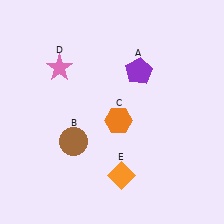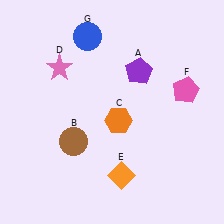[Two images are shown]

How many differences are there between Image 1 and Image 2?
There are 2 differences between the two images.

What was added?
A pink pentagon (F), a blue circle (G) were added in Image 2.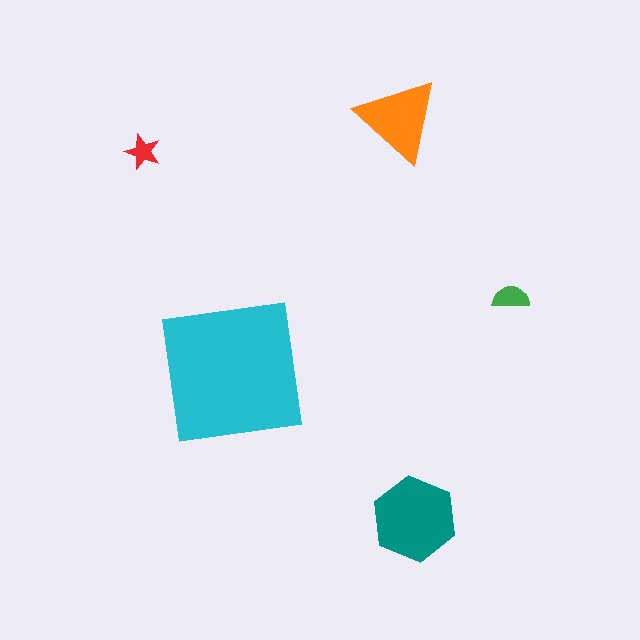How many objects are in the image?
There are 5 objects in the image.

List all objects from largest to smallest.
The cyan square, the teal hexagon, the orange triangle, the green semicircle, the red star.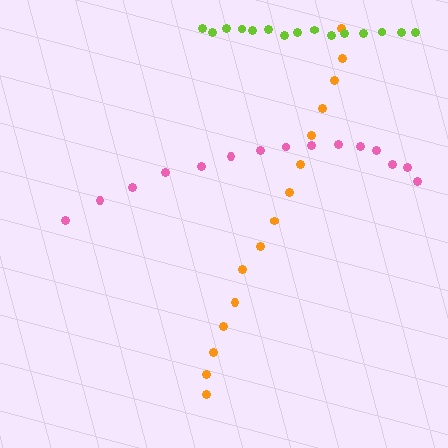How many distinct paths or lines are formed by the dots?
There are 3 distinct paths.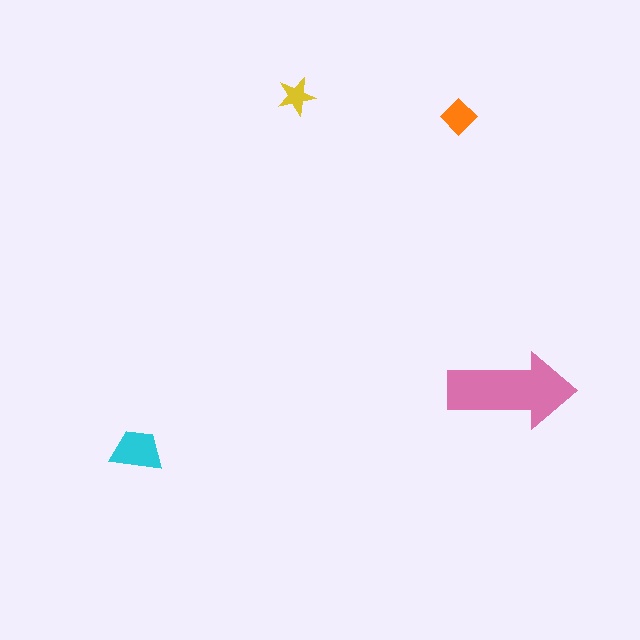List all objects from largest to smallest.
The pink arrow, the cyan trapezoid, the orange diamond, the yellow star.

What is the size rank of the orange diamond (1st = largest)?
3rd.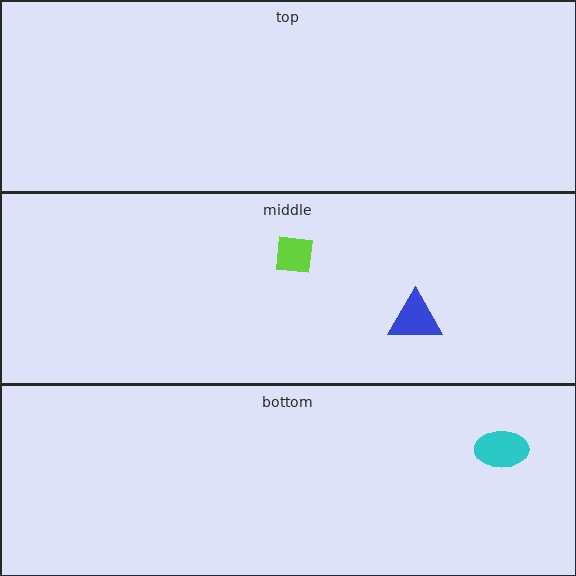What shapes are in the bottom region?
The cyan ellipse.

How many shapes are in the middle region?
2.